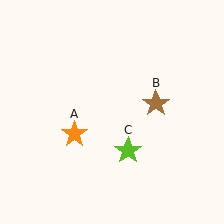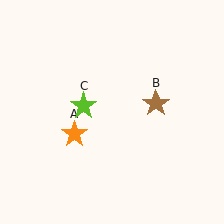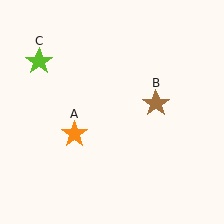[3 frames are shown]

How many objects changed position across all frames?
1 object changed position: lime star (object C).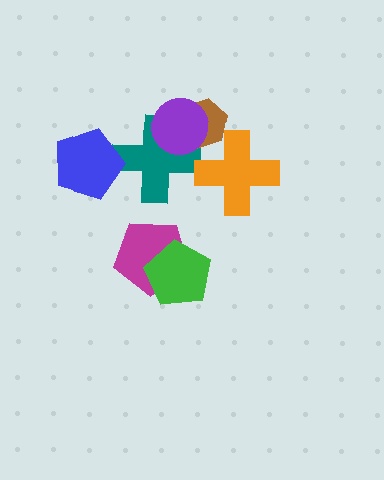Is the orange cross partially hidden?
No, no other shape covers it.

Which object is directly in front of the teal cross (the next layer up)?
The brown hexagon is directly in front of the teal cross.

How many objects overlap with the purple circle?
2 objects overlap with the purple circle.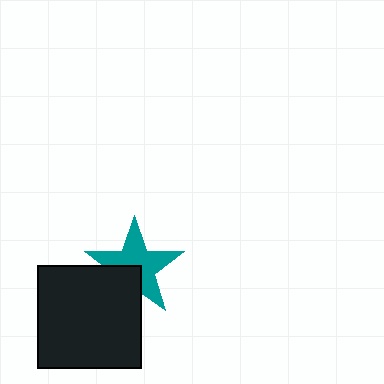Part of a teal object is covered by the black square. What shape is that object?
It is a star.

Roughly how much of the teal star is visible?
Most of it is visible (roughly 69%).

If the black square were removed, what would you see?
You would see the complete teal star.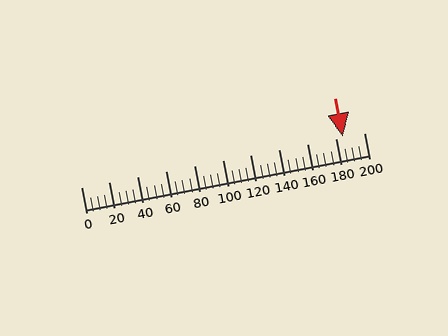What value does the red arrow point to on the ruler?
The red arrow points to approximately 185.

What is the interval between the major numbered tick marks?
The major tick marks are spaced 20 units apart.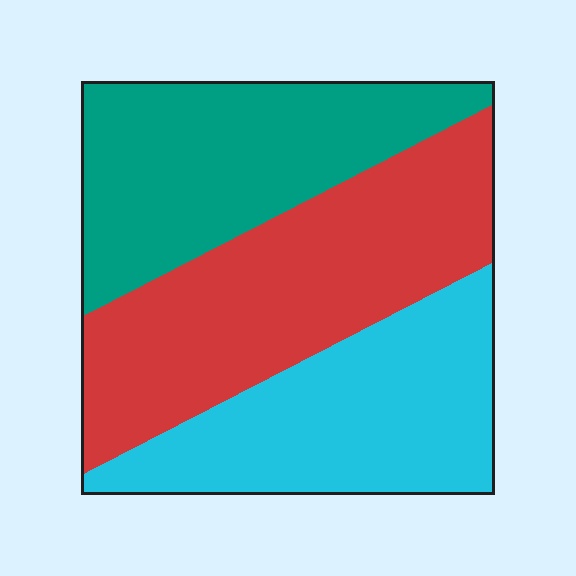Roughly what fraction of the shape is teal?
Teal covers around 30% of the shape.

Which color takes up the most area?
Red, at roughly 40%.